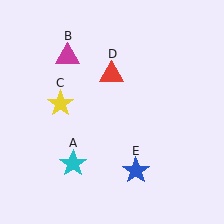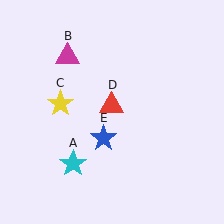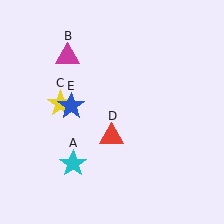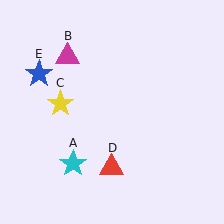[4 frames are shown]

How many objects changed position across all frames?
2 objects changed position: red triangle (object D), blue star (object E).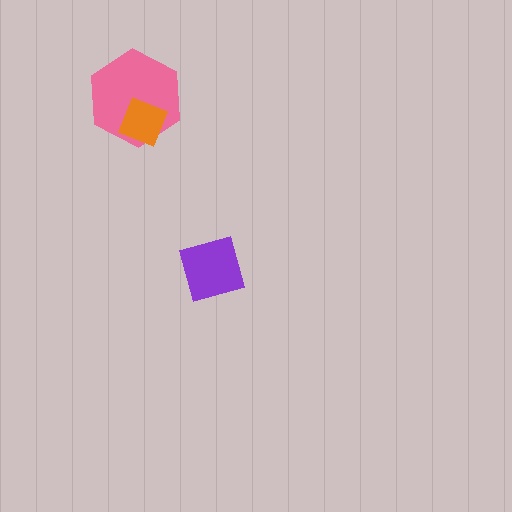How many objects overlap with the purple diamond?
0 objects overlap with the purple diamond.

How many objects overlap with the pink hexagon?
1 object overlaps with the pink hexagon.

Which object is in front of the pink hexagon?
The orange diamond is in front of the pink hexagon.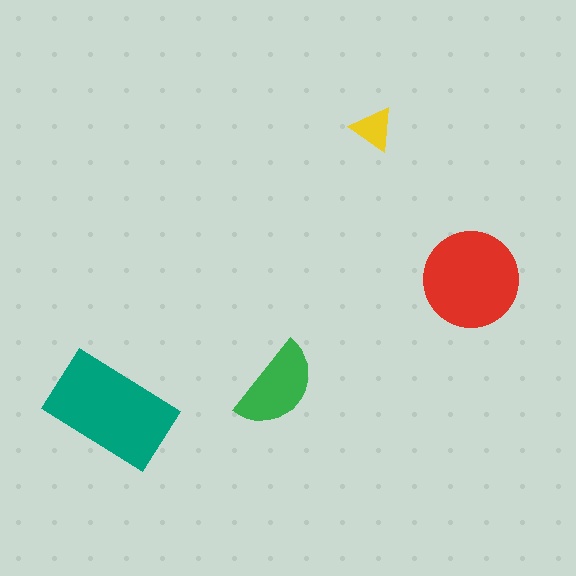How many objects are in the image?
There are 4 objects in the image.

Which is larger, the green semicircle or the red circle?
The red circle.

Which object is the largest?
The teal rectangle.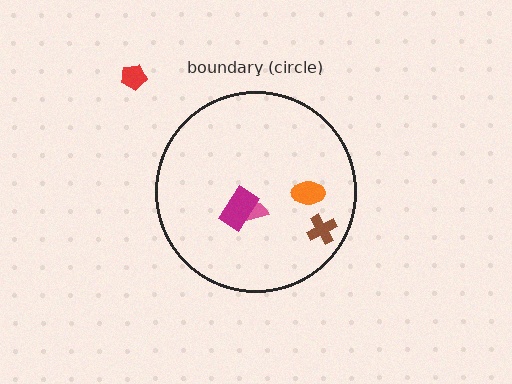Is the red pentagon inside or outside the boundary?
Outside.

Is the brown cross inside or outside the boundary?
Inside.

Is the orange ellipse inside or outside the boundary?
Inside.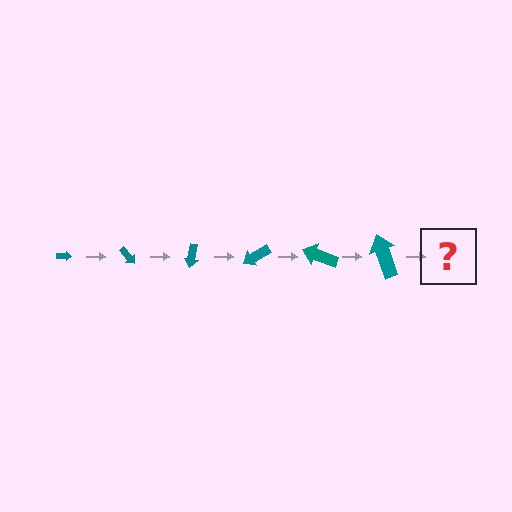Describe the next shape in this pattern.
It should be an arrow, larger than the previous one and rotated 300 degrees from the start.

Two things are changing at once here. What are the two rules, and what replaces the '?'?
The two rules are that the arrow grows larger each step and it rotates 50 degrees each step. The '?' should be an arrow, larger than the previous one and rotated 300 degrees from the start.